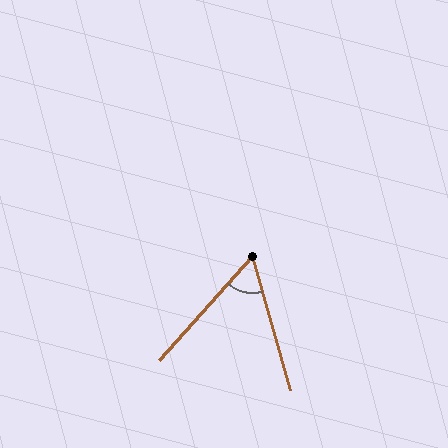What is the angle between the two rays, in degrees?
Approximately 58 degrees.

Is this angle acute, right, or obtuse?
It is acute.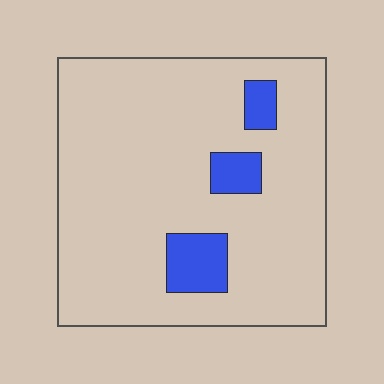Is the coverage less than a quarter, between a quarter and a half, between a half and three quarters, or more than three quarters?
Less than a quarter.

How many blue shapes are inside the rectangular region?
3.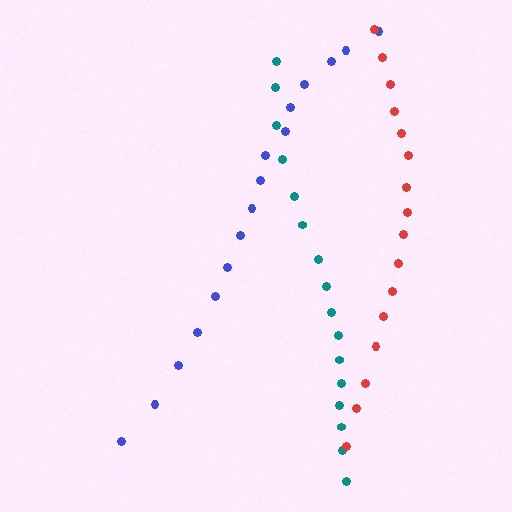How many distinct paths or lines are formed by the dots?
There are 3 distinct paths.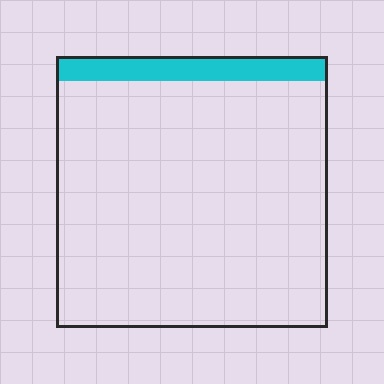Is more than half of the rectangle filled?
No.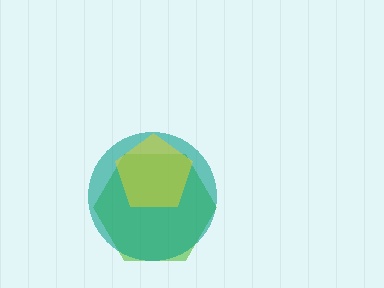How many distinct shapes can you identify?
There are 3 distinct shapes: a lime hexagon, a teal circle, a yellow pentagon.